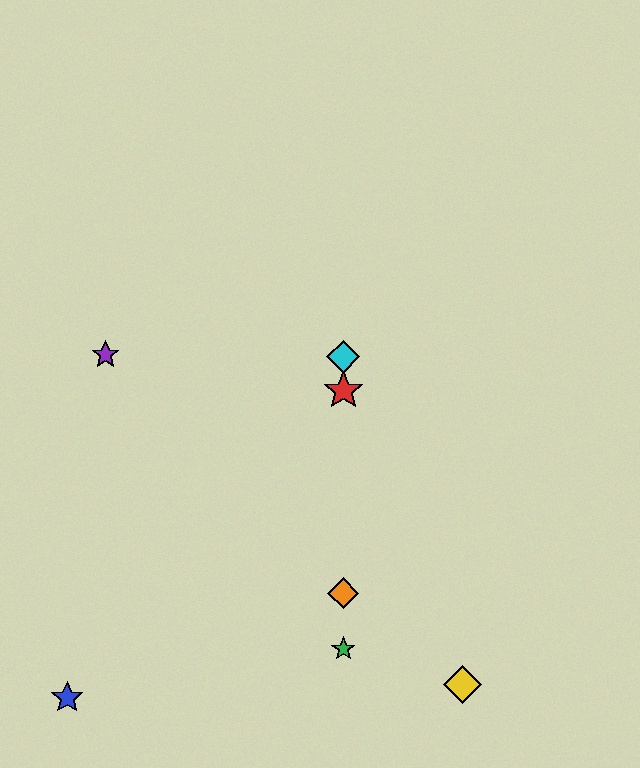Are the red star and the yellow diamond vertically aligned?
No, the red star is at x≈343 and the yellow diamond is at x≈462.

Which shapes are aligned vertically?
The red star, the green star, the orange diamond, the cyan diamond are aligned vertically.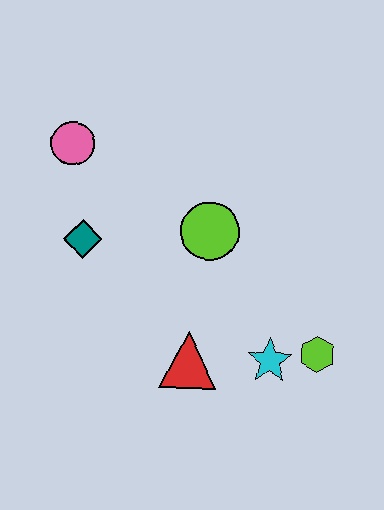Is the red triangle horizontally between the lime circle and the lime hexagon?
No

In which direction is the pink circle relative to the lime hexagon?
The pink circle is to the left of the lime hexagon.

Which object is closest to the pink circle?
The teal diamond is closest to the pink circle.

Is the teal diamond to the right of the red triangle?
No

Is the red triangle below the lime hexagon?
Yes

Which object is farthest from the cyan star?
The pink circle is farthest from the cyan star.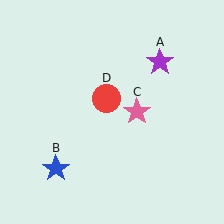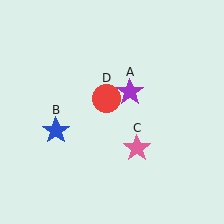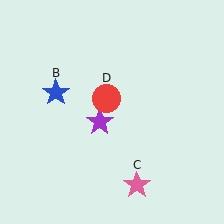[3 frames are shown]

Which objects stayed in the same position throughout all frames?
Red circle (object D) remained stationary.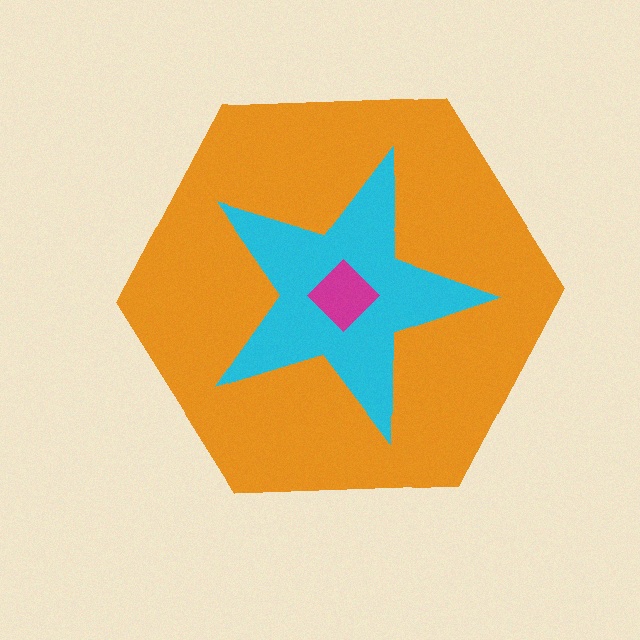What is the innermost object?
The magenta diamond.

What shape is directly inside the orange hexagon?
The cyan star.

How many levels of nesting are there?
3.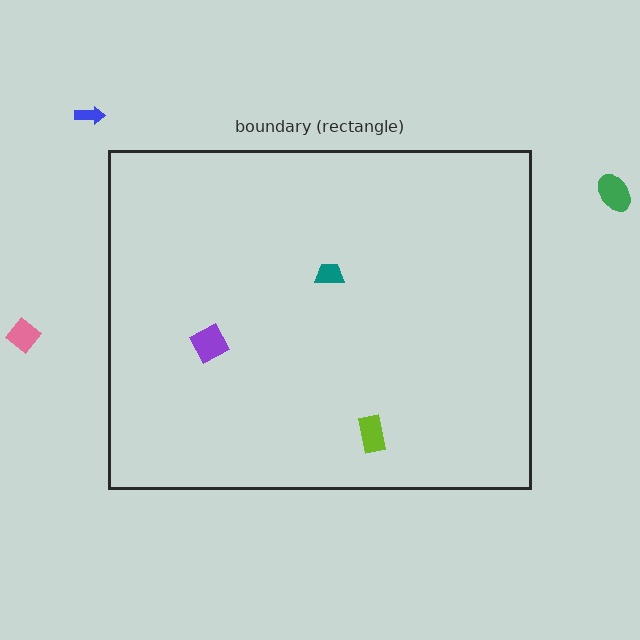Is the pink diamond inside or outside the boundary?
Outside.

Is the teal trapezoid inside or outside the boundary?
Inside.